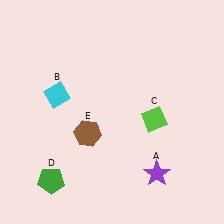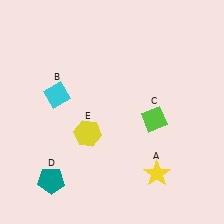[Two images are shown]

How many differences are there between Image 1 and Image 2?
There are 3 differences between the two images.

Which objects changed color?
A changed from purple to yellow. D changed from green to teal. E changed from brown to yellow.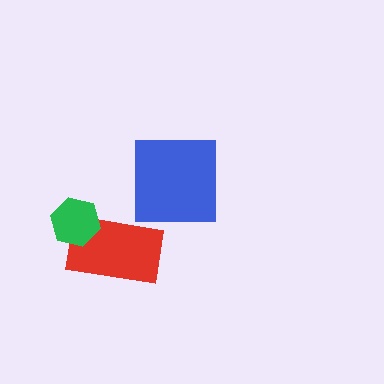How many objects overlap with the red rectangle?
1 object overlaps with the red rectangle.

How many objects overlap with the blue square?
0 objects overlap with the blue square.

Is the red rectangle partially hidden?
Yes, it is partially covered by another shape.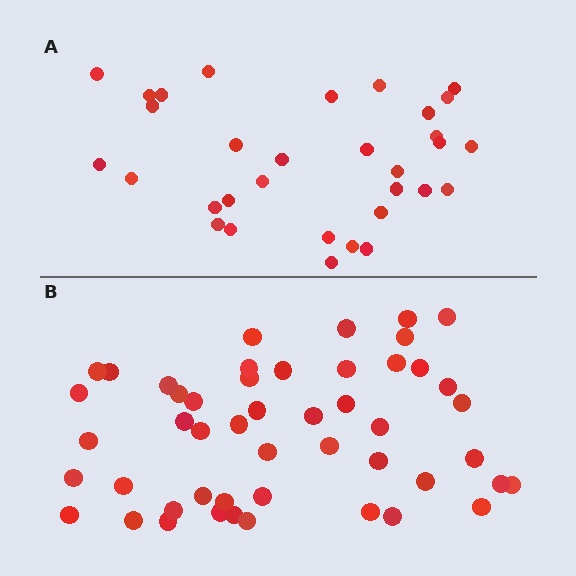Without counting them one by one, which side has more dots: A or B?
Region B (the bottom region) has more dots.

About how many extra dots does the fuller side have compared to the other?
Region B has approximately 15 more dots than region A.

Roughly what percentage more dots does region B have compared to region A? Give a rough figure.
About 55% more.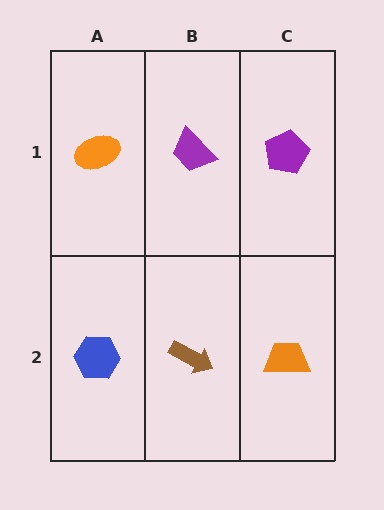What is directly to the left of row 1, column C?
A purple trapezoid.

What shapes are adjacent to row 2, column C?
A purple pentagon (row 1, column C), a brown arrow (row 2, column B).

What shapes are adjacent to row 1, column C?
An orange trapezoid (row 2, column C), a purple trapezoid (row 1, column B).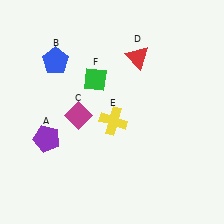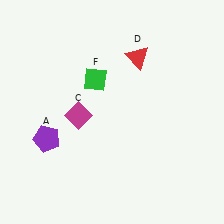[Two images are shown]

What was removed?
The blue pentagon (B), the yellow cross (E) were removed in Image 2.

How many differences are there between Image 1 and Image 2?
There are 2 differences between the two images.